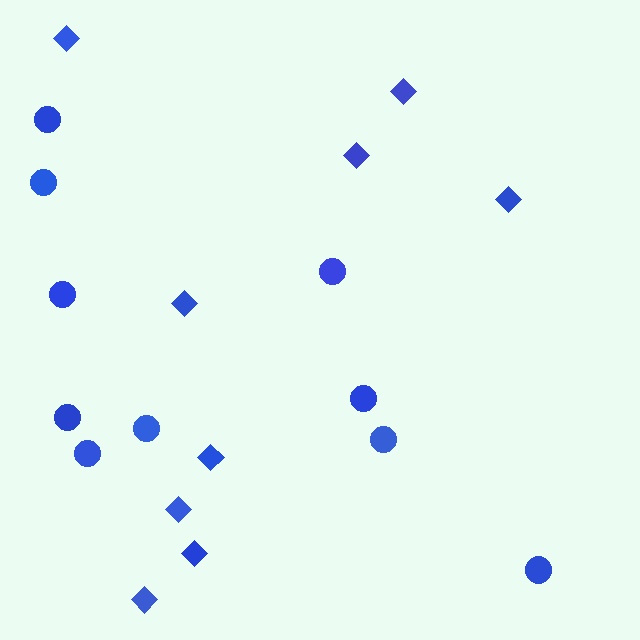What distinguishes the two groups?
There are 2 groups: one group of diamonds (9) and one group of circles (10).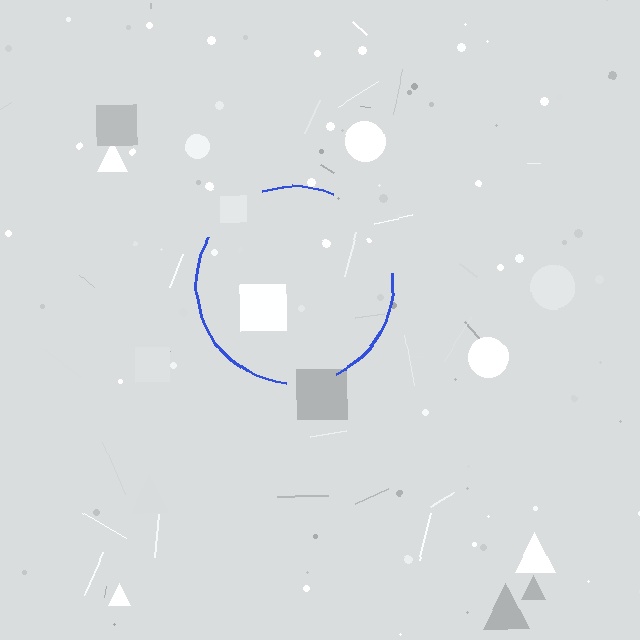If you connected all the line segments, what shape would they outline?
They would outline a circle.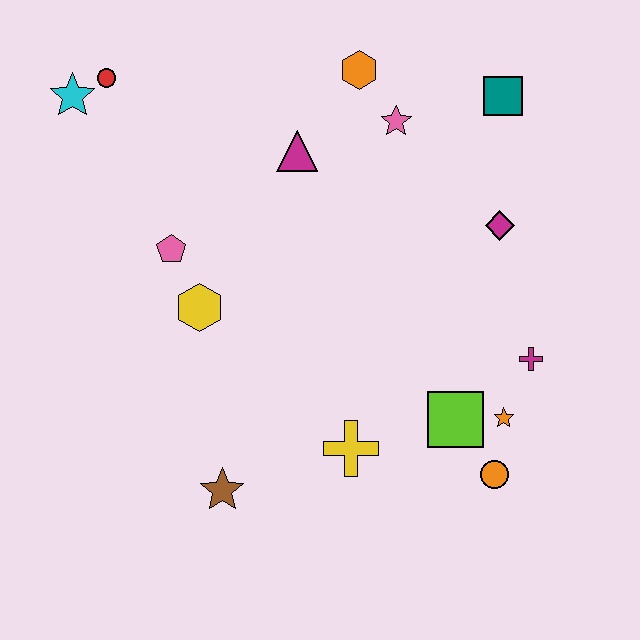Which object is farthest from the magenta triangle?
The orange circle is farthest from the magenta triangle.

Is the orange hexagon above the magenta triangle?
Yes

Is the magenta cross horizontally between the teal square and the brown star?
No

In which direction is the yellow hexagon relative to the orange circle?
The yellow hexagon is to the left of the orange circle.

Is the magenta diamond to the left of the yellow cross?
No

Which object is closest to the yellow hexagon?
The pink pentagon is closest to the yellow hexagon.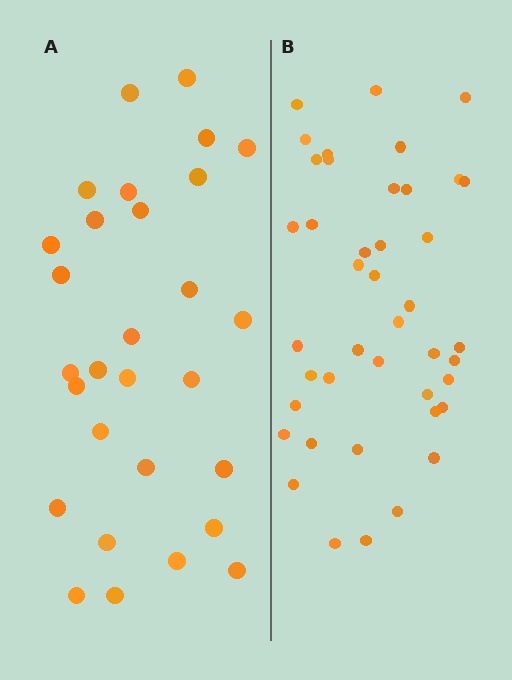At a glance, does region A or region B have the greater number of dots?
Region B (the right region) has more dots.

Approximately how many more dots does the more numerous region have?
Region B has approximately 15 more dots than region A.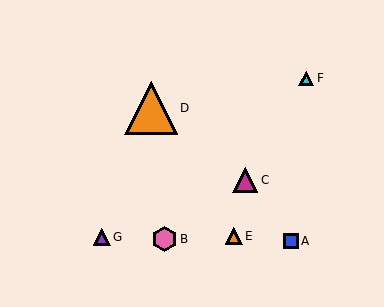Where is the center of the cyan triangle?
The center of the cyan triangle is at (306, 78).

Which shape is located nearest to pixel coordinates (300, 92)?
The cyan triangle (labeled F) at (306, 78) is nearest to that location.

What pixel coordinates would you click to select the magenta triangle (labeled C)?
Click at (245, 180) to select the magenta triangle C.